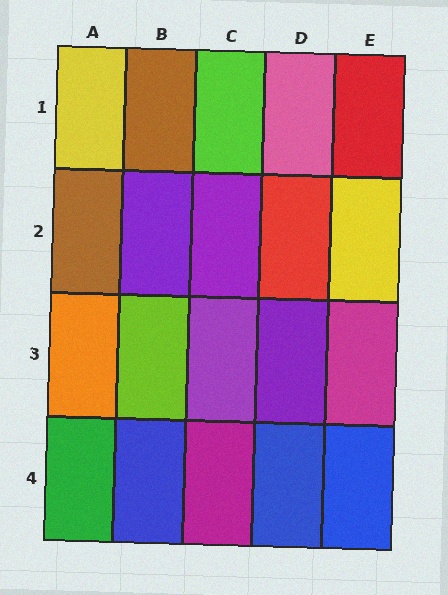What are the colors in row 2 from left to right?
Brown, purple, purple, red, yellow.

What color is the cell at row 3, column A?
Orange.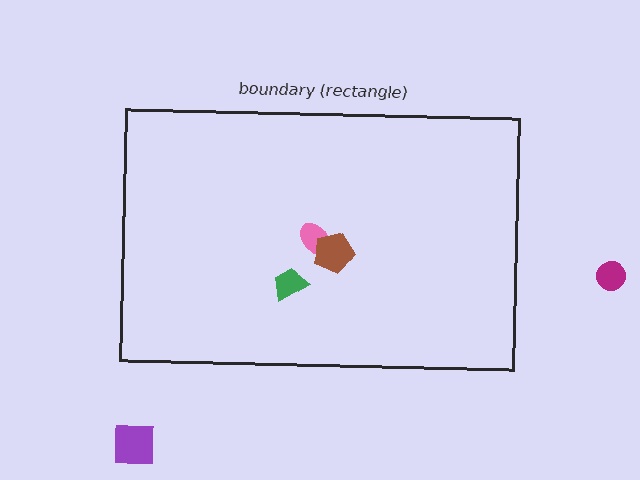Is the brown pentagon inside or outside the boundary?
Inside.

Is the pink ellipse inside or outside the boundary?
Inside.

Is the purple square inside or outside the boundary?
Outside.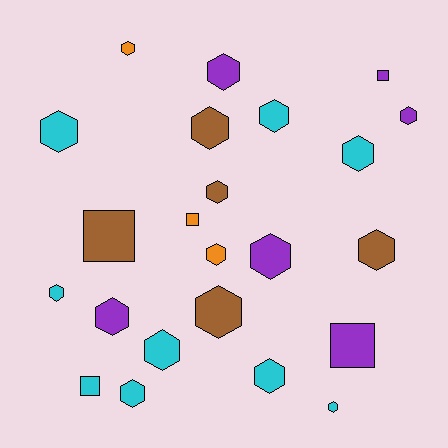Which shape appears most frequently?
Hexagon, with 18 objects.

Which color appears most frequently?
Cyan, with 9 objects.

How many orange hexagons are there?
There are 2 orange hexagons.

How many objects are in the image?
There are 23 objects.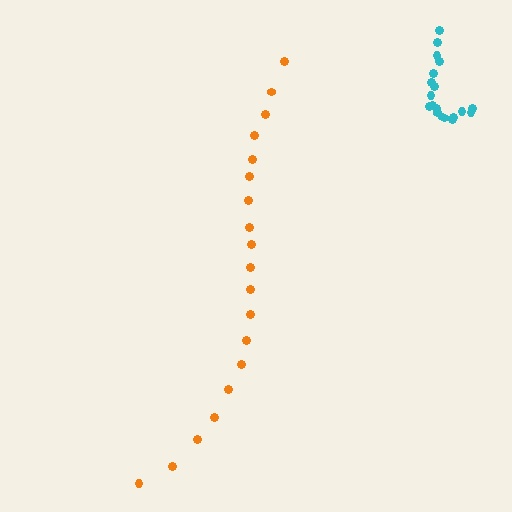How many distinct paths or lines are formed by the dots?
There are 2 distinct paths.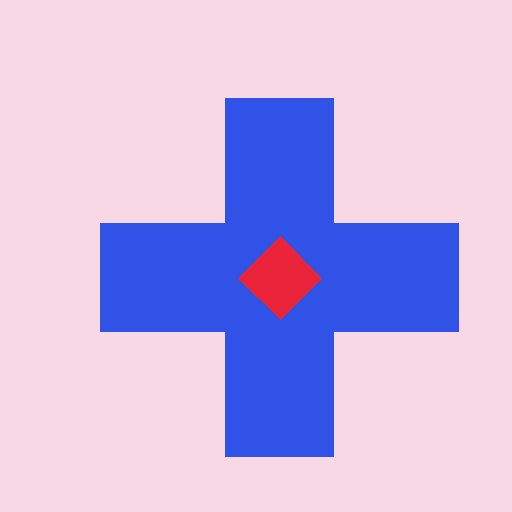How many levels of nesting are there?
2.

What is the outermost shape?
The blue cross.